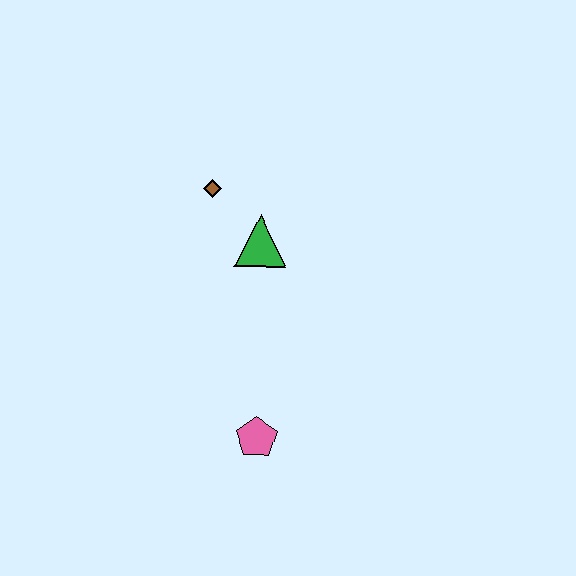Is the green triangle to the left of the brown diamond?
No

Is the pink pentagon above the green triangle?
No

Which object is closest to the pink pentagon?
The green triangle is closest to the pink pentagon.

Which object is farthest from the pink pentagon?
The brown diamond is farthest from the pink pentagon.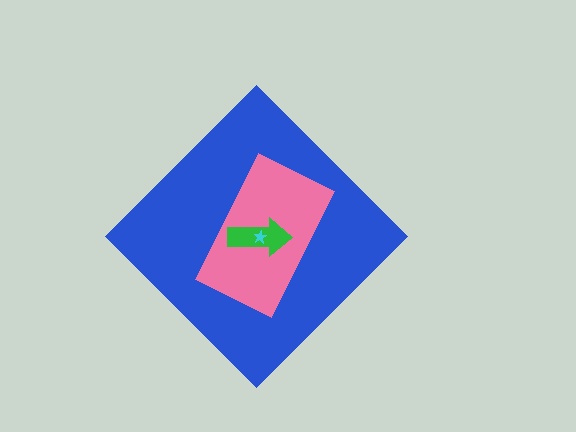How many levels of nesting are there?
4.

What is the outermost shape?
The blue diamond.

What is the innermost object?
The cyan star.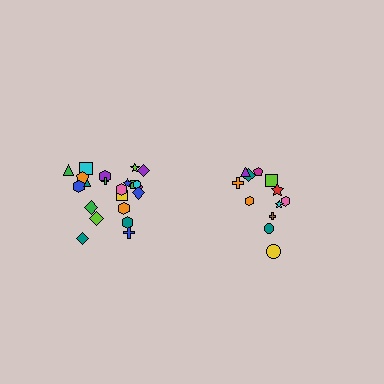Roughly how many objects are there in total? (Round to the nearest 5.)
Roughly 35 objects in total.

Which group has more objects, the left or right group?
The left group.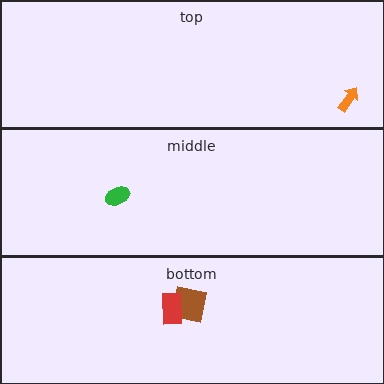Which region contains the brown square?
The bottom region.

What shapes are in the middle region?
The green ellipse.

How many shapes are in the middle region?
1.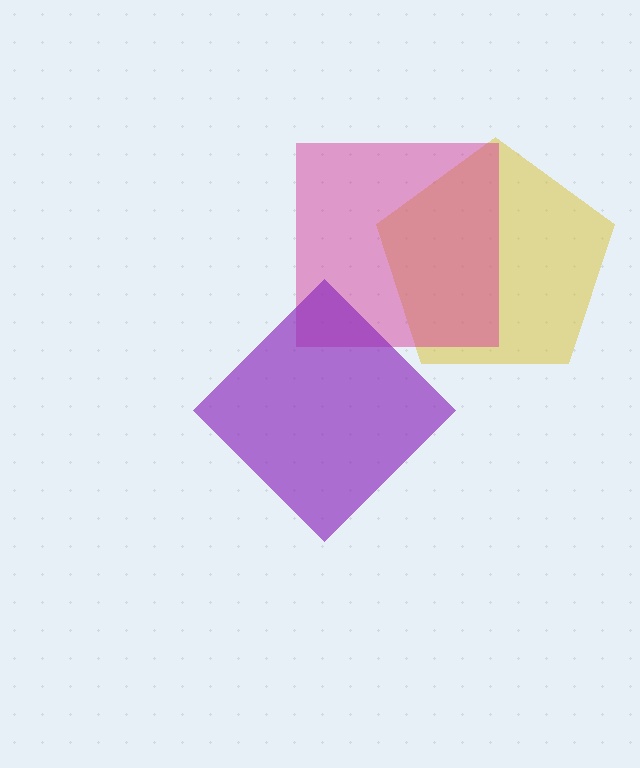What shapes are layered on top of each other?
The layered shapes are: a yellow pentagon, a magenta square, a purple diamond.